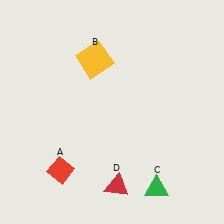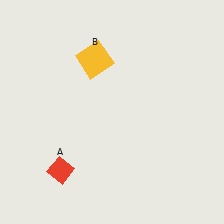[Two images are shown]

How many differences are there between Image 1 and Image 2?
There are 2 differences between the two images.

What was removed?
The green triangle (C), the red triangle (D) were removed in Image 2.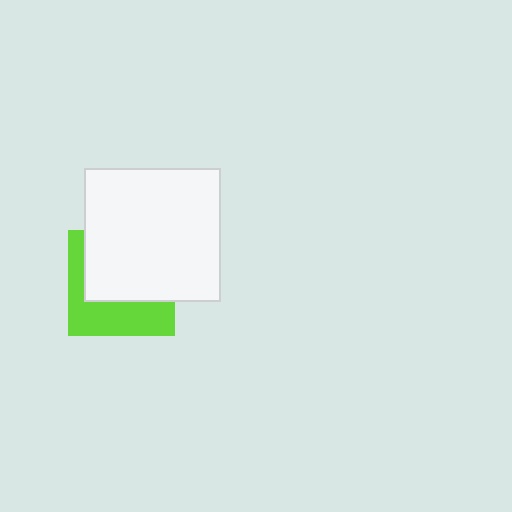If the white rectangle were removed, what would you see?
You would see the complete lime square.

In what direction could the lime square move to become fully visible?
The lime square could move down. That would shift it out from behind the white rectangle entirely.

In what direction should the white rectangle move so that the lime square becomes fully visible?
The white rectangle should move up. That is the shortest direction to clear the overlap and leave the lime square fully visible.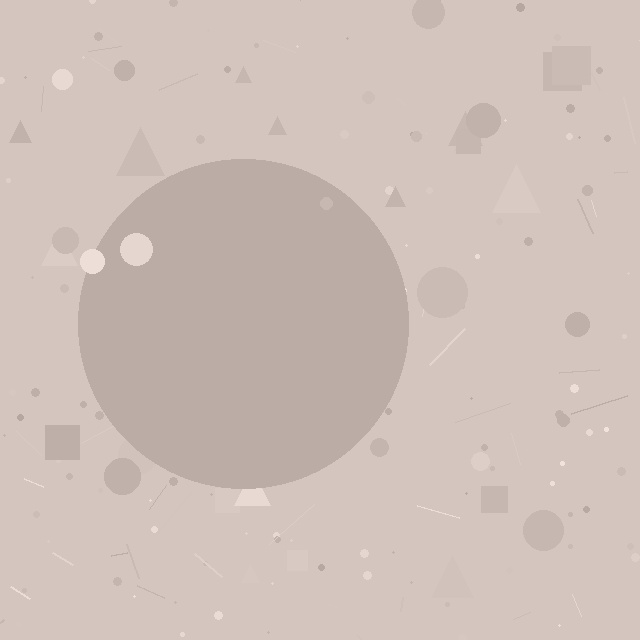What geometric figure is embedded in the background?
A circle is embedded in the background.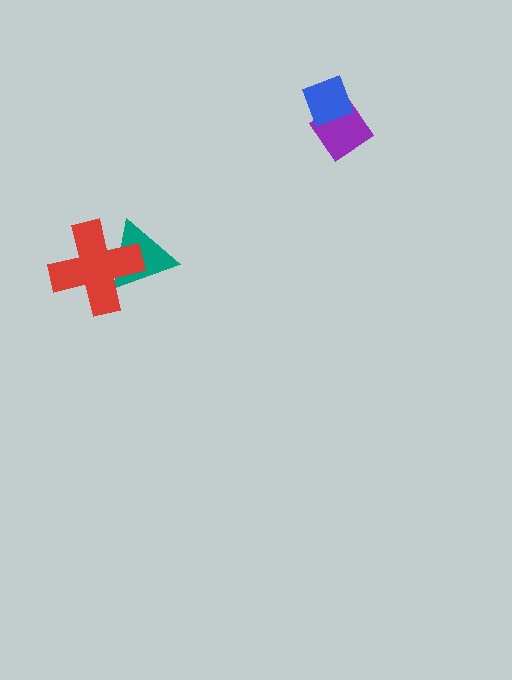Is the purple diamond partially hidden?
Yes, it is partially covered by another shape.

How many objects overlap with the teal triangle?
1 object overlaps with the teal triangle.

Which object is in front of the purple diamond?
The blue diamond is in front of the purple diamond.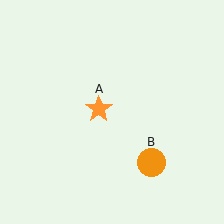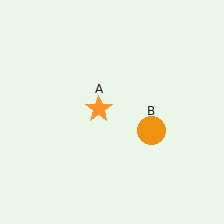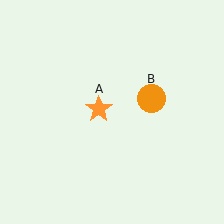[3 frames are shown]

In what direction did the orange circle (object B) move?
The orange circle (object B) moved up.